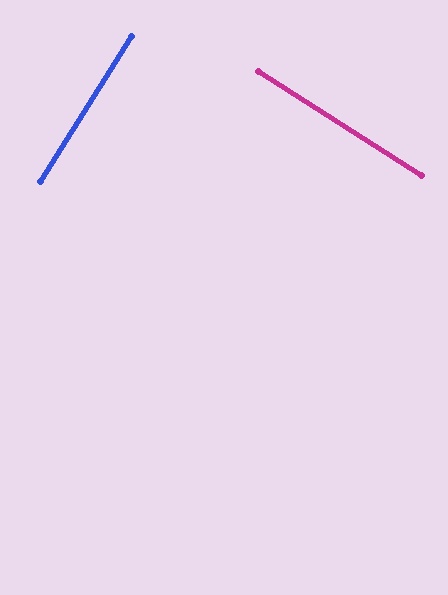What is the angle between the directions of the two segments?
Approximately 90 degrees.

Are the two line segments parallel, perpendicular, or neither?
Perpendicular — they meet at approximately 90°.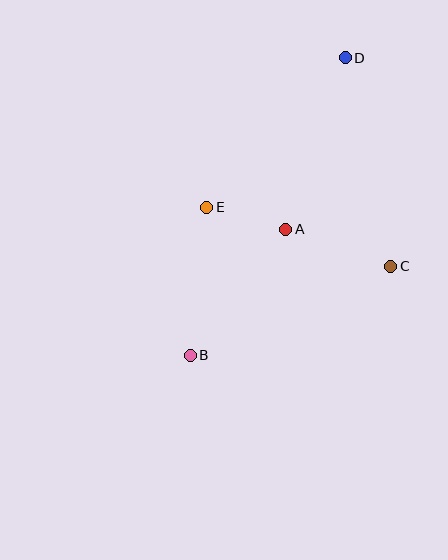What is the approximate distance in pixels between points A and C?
The distance between A and C is approximately 111 pixels.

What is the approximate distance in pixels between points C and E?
The distance between C and E is approximately 194 pixels.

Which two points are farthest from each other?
Points B and D are farthest from each other.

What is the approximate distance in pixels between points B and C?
The distance between B and C is approximately 219 pixels.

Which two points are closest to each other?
Points A and E are closest to each other.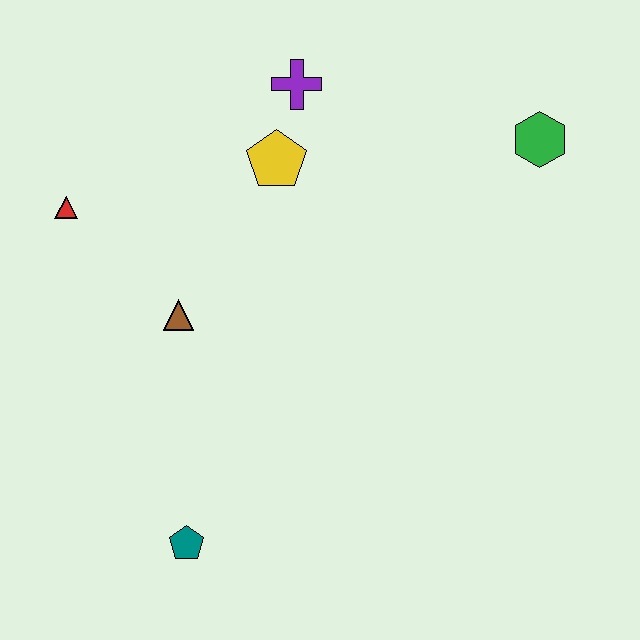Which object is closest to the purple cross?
The yellow pentagon is closest to the purple cross.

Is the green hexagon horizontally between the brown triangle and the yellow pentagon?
No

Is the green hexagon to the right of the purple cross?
Yes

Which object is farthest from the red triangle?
The green hexagon is farthest from the red triangle.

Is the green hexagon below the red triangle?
No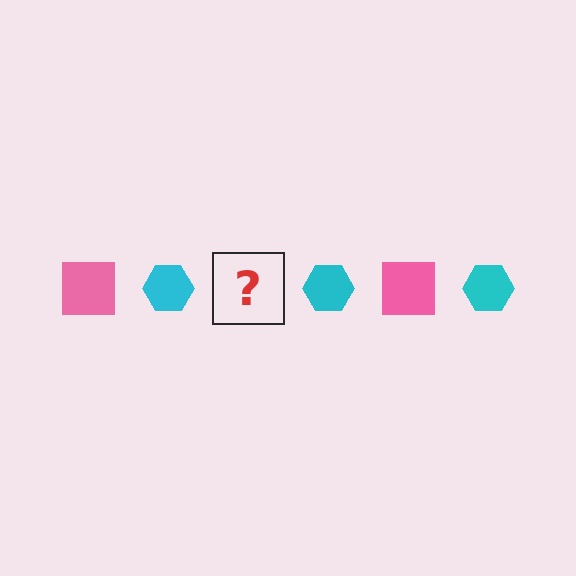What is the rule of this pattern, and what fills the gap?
The rule is that the pattern alternates between pink square and cyan hexagon. The gap should be filled with a pink square.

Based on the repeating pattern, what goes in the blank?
The blank should be a pink square.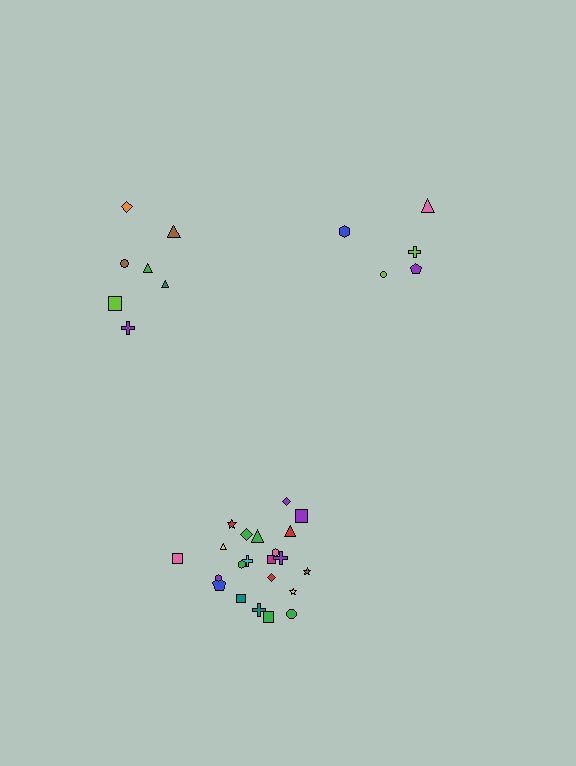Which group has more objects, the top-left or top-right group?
The top-left group.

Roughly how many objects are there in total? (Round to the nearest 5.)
Roughly 35 objects in total.